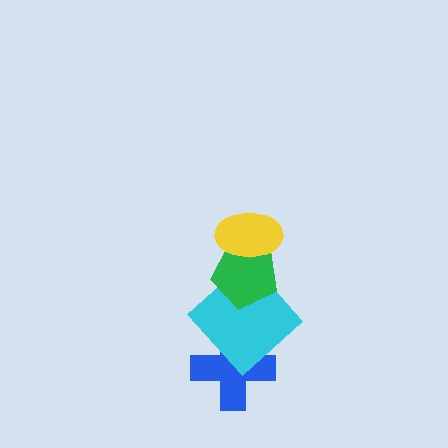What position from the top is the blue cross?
The blue cross is 4th from the top.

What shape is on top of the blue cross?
The cyan diamond is on top of the blue cross.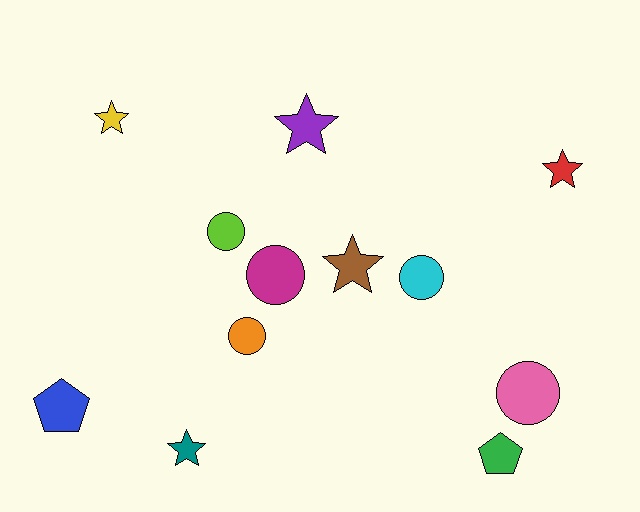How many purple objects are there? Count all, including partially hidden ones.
There is 1 purple object.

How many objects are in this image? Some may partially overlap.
There are 12 objects.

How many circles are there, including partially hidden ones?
There are 5 circles.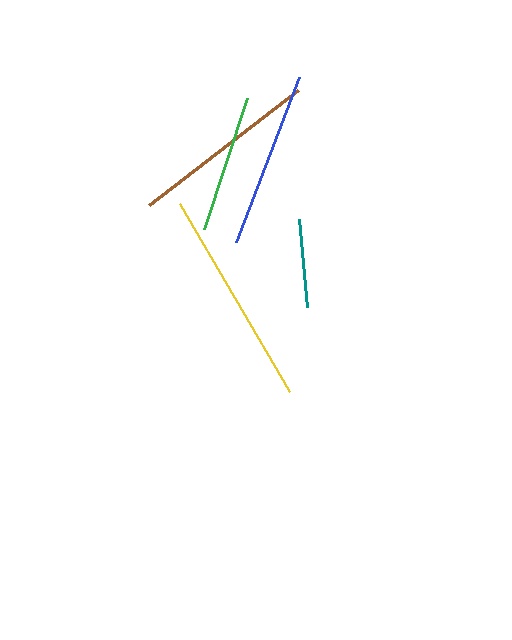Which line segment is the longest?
The yellow line is the longest at approximately 219 pixels.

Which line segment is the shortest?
The teal line is the shortest at approximately 89 pixels.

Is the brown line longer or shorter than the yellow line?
The yellow line is longer than the brown line.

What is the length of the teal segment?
The teal segment is approximately 89 pixels long.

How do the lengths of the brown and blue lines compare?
The brown and blue lines are approximately the same length.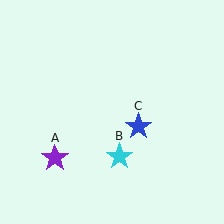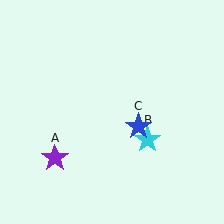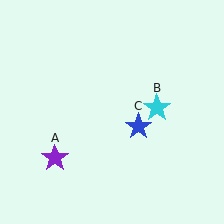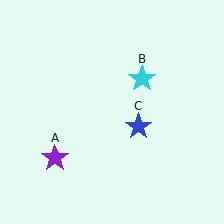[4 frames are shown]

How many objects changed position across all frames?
1 object changed position: cyan star (object B).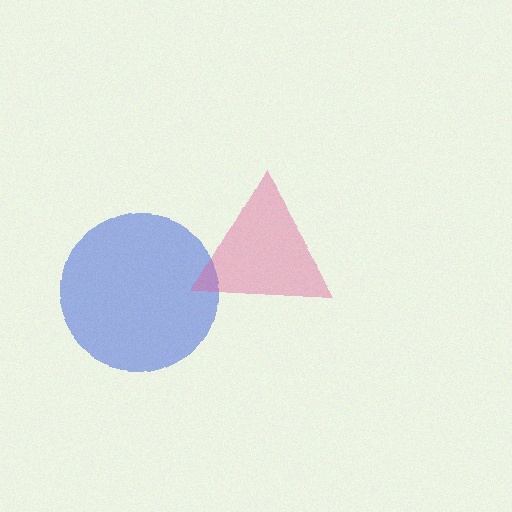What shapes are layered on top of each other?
The layered shapes are: a blue circle, a pink triangle.